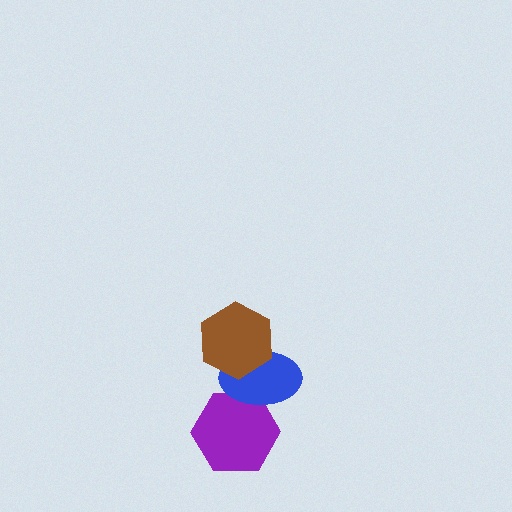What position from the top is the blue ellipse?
The blue ellipse is 2nd from the top.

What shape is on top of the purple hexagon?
The blue ellipse is on top of the purple hexagon.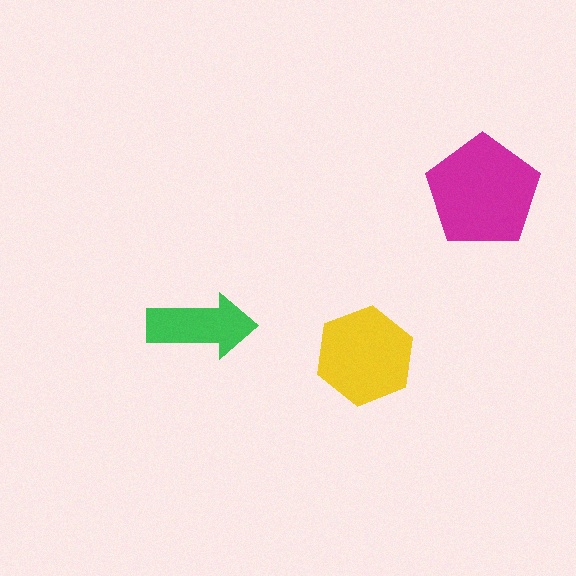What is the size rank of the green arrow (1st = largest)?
3rd.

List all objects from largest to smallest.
The magenta pentagon, the yellow hexagon, the green arrow.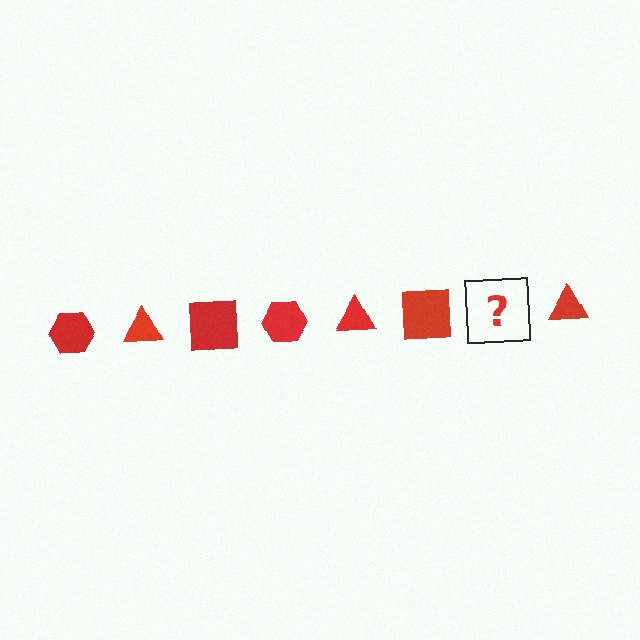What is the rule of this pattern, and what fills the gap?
The rule is that the pattern cycles through hexagon, triangle, square shapes in red. The gap should be filled with a red hexagon.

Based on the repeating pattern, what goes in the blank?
The blank should be a red hexagon.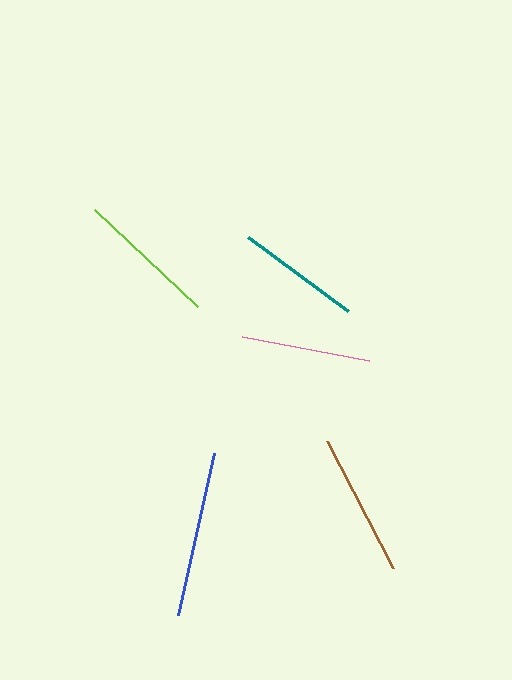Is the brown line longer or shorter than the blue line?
The blue line is longer than the brown line.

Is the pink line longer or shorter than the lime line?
The lime line is longer than the pink line.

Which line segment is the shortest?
The teal line is the shortest at approximately 124 pixels.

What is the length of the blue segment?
The blue segment is approximately 165 pixels long.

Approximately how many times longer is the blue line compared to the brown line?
The blue line is approximately 1.2 times the length of the brown line.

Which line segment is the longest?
The blue line is the longest at approximately 165 pixels.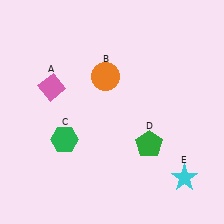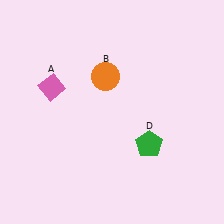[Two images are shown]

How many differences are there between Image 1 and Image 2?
There are 2 differences between the two images.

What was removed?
The green hexagon (C), the cyan star (E) were removed in Image 2.